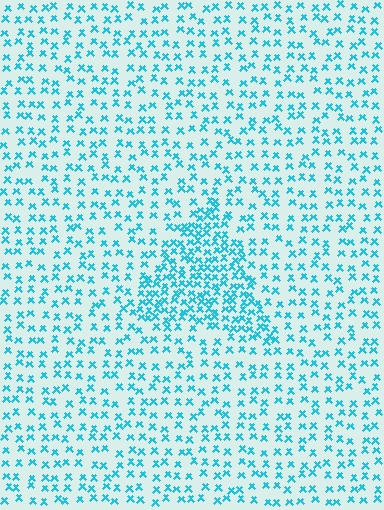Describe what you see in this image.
The image contains small cyan elements arranged at two different densities. A triangle-shaped region is visible where the elements are more densely packed than the surrounding area.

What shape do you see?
I see a triangle.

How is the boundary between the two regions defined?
The boundary is defined by a change in element density (approximately 2.1x ratio). All elements are the same color, size, and shape.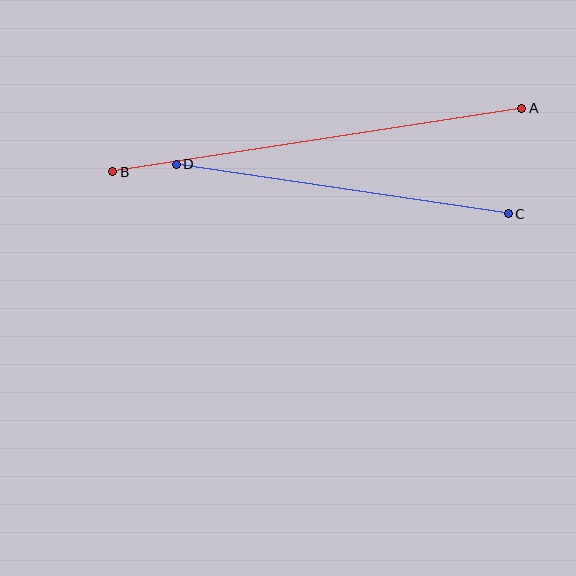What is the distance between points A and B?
The distance is approximately 414 pixels.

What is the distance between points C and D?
The distance is approximately 336 pixels.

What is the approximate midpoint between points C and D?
The midpoint is at approximately (342, 189) pixels.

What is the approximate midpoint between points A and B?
The midpoint is at approximately (317, 140) pixels.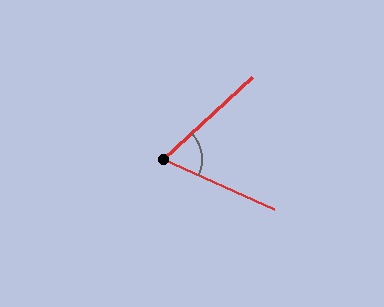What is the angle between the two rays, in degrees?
Approximately 67 degrees.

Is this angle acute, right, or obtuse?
It is acute.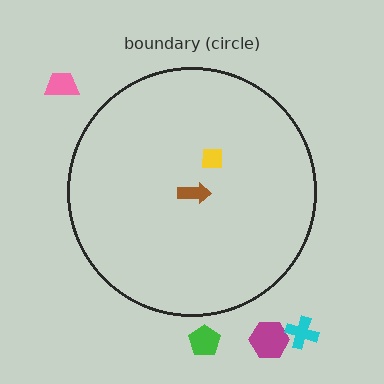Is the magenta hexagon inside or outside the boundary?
Outside.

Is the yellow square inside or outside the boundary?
Inside.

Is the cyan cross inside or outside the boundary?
Outside.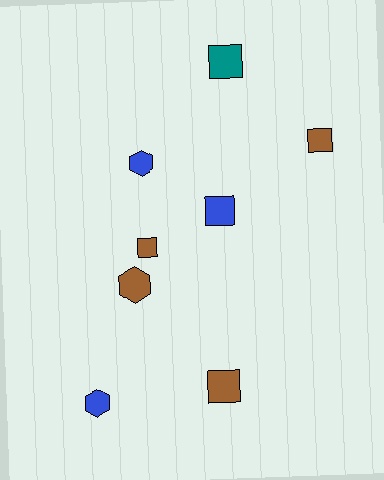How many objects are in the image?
There are 8 objects.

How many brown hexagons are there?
There is 1 brown hexagon.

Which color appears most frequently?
Brown, with 4 objects.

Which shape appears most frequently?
Square, with 5 objects.